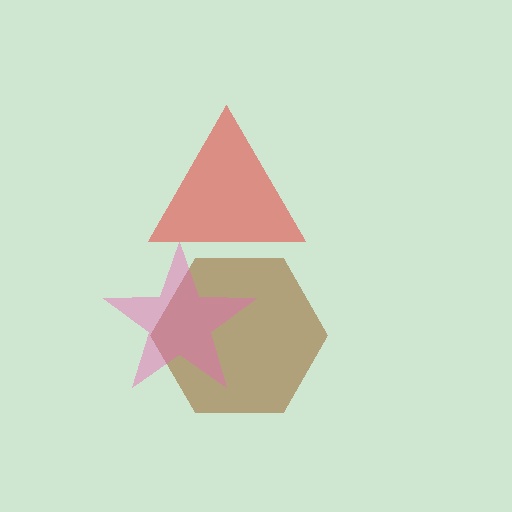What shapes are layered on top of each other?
The layered shapes are: a red triangle, a brown hexagon, a pink star.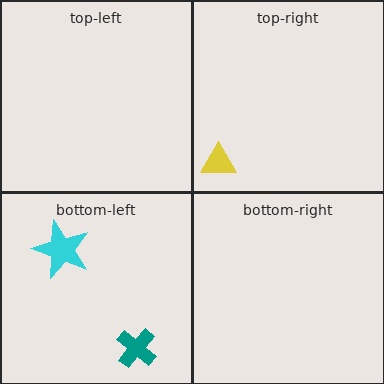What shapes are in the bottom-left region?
The teal cross, the cyan star.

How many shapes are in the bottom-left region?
2.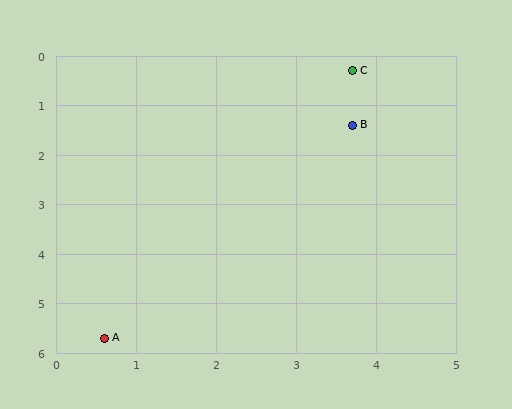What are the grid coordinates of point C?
Point C is at approximately (3.7, 0.3).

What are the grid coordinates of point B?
Point B is at approximately (3.7, 1.4).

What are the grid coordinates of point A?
Point A is at approximately (0.6, 5.7).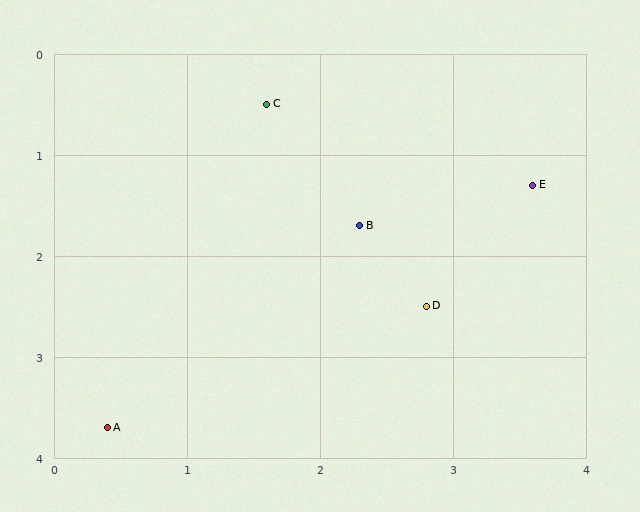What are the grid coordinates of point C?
Point C is at approximately (1.6, 0.5).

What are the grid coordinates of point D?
Point D is at approximately (2.8, 2.5).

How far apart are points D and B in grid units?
Points D and B are about 0.9 grid units apart.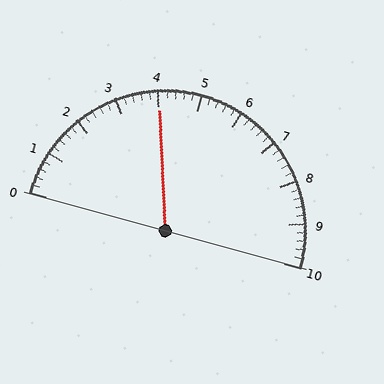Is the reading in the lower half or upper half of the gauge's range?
The reading is in the lower half of the range (0 to 10).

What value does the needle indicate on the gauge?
The needle indicates approximately 4.0.